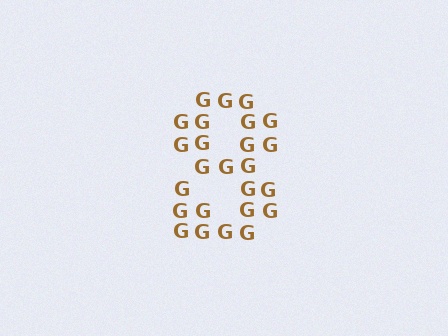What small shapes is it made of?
It is made of small letter G's.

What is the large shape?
The large shape is the digit 8.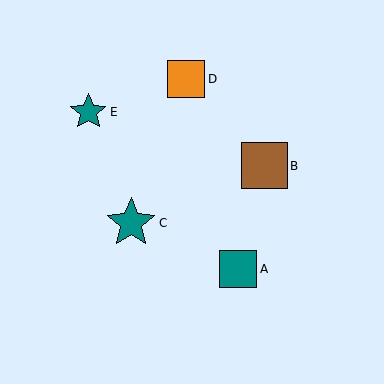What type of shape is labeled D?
Shape D is an orange square.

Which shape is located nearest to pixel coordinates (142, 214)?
The teal star (labeled C) at (131, 223) is nearest to that location.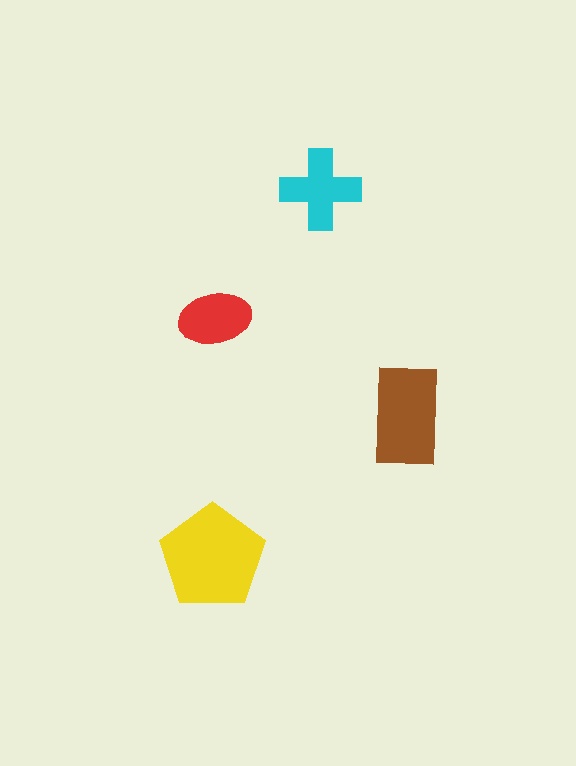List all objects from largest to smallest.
The yellow pentagon, the brown rectangle, the cyan cross, the red ellipse.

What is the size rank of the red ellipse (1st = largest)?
4th.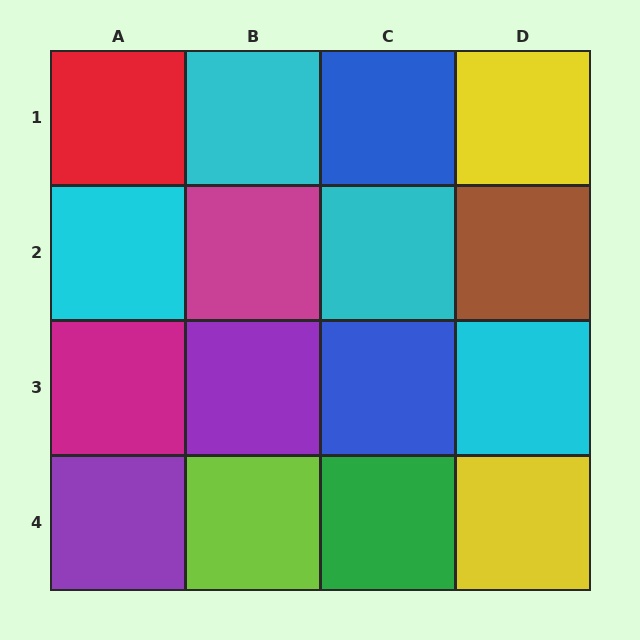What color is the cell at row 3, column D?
Cyan.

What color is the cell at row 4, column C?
Green.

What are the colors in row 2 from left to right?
Cyan, magenta, cyan, brown.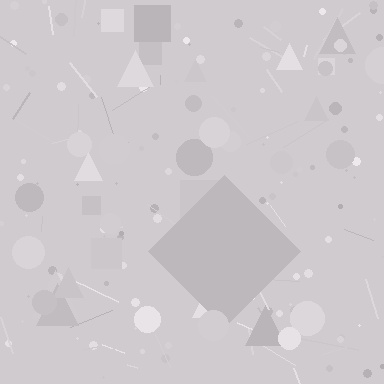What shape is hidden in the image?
A diamond is hidden in the image.